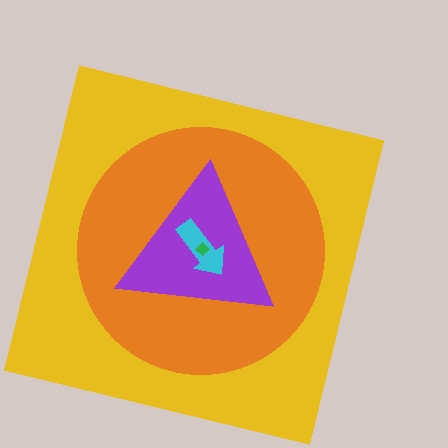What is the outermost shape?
The yellow square.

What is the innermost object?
The green diamond.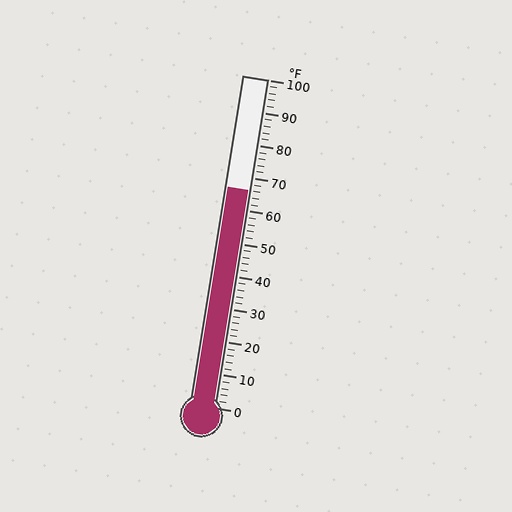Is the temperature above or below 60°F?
The temperature is above 60°F.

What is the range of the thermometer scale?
The thermometer scale ranges from 0°F to 100°F.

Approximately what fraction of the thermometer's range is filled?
The thermometer is filled to approximately 65% of its range.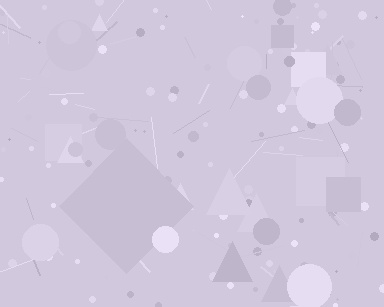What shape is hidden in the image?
A diamond is hidden in the image.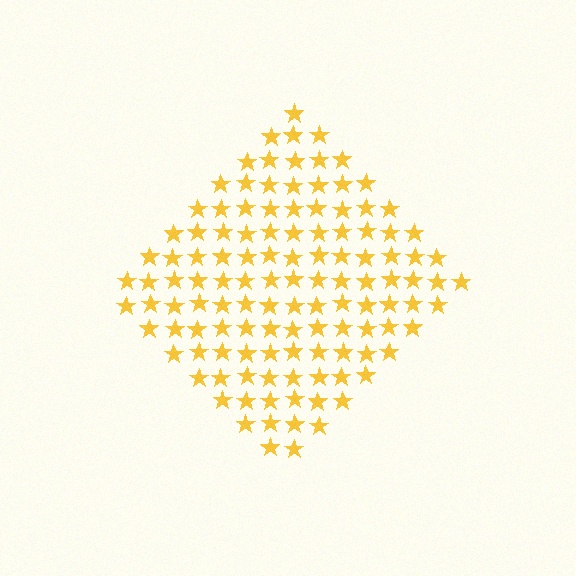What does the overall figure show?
The overall figure shows a diamond.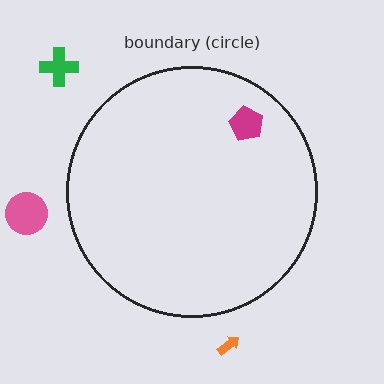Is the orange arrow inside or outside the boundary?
Outside.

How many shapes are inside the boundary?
1 inside, 3 outside.